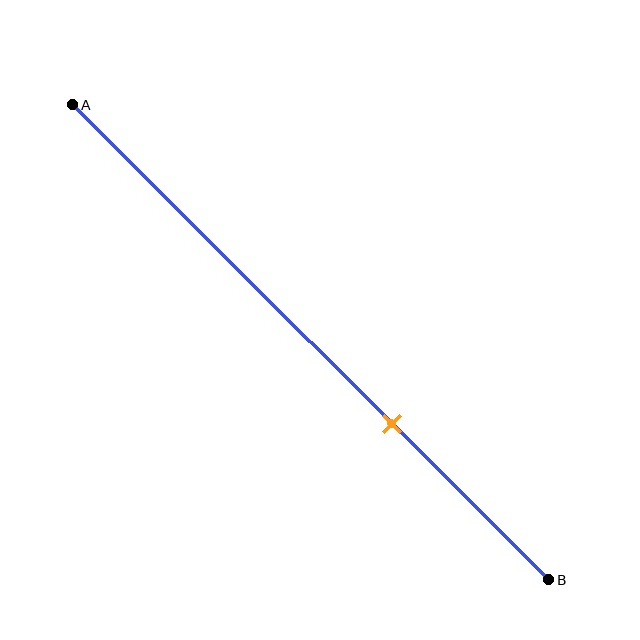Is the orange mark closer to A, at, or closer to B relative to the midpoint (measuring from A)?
The orange mark is closer to point B than the midpoint of segment AB.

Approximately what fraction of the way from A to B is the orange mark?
The orange mark is approximately 65% of the way from A to B.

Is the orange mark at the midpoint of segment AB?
No, the mark is at about 65% from A, not at the 50% midpoint.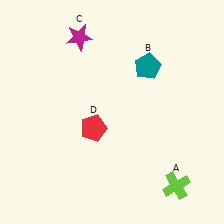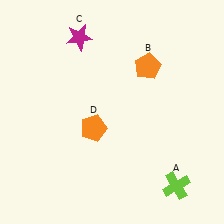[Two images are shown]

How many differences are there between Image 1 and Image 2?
There are 2 differences between the two images.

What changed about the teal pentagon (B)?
In Image 1, B is teal. In Image 2, it changed to orange.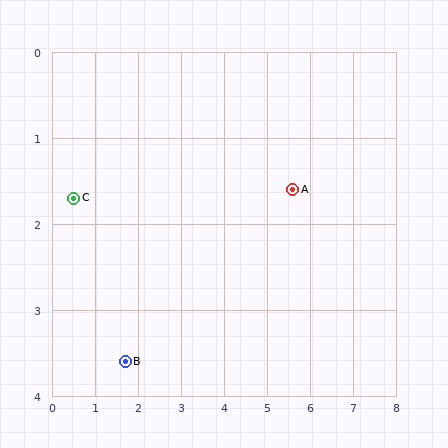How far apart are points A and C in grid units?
Points A and C are about 5.1 grid units apart.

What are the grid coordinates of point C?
Point C is at approximately (0.5, 1.7).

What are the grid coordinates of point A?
Point A is at approximately (5.6, 1.6).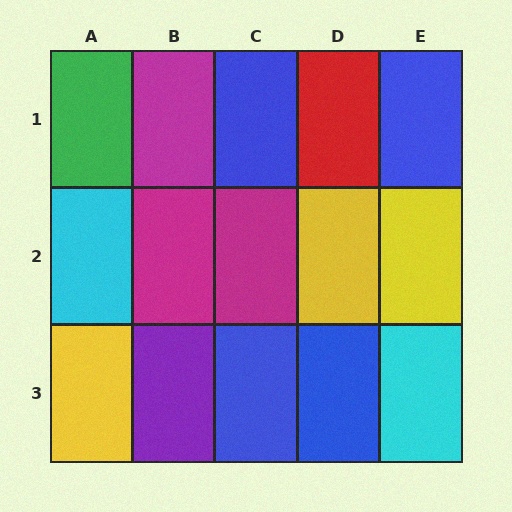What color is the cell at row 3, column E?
Cyan.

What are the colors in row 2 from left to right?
Cyan, magenta, magenta, yellow, yellow.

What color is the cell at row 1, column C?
Blue.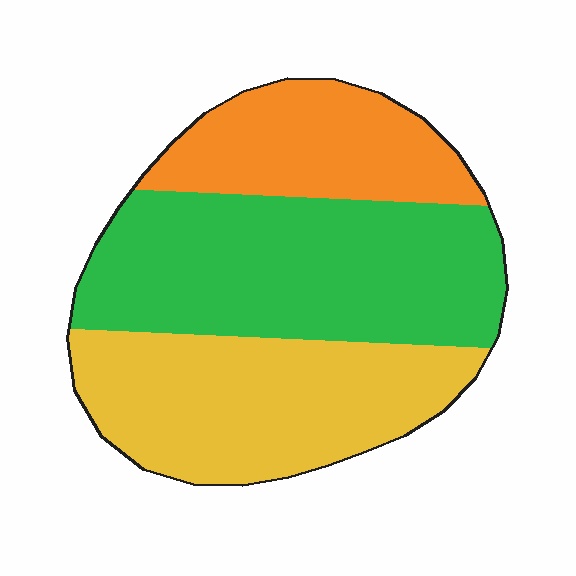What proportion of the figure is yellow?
Yellow covers 35% of the figure.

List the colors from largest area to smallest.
From largest to smallest: green, yellow, orange.